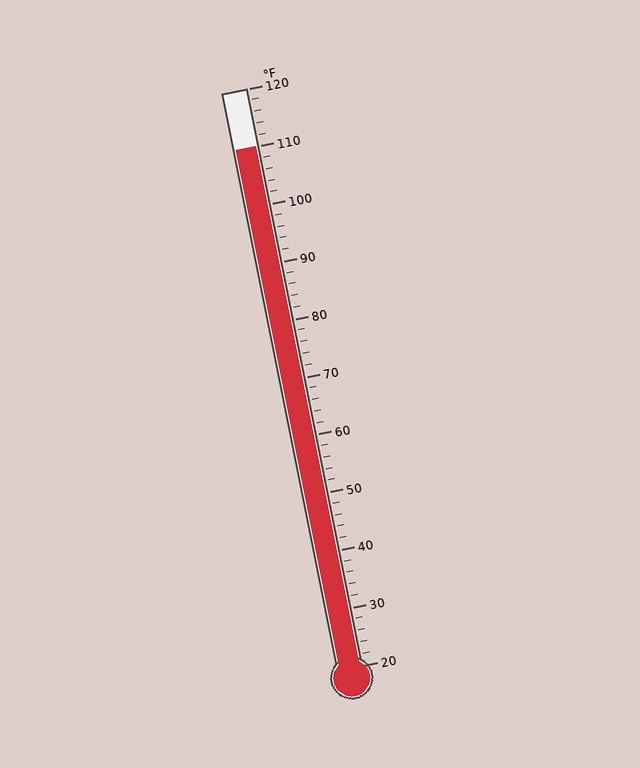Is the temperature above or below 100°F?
The temperature is above 100°F.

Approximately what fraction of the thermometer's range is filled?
The thermometer is filled to approximately 90% of its range.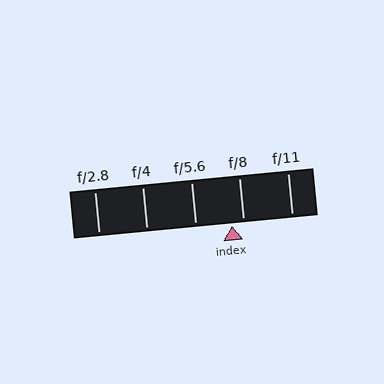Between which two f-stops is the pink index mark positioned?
The index mark is between f/5.6 and f/8.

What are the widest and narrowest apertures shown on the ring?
The widest aperture shown is f/2.8 and the narrowest is f/11.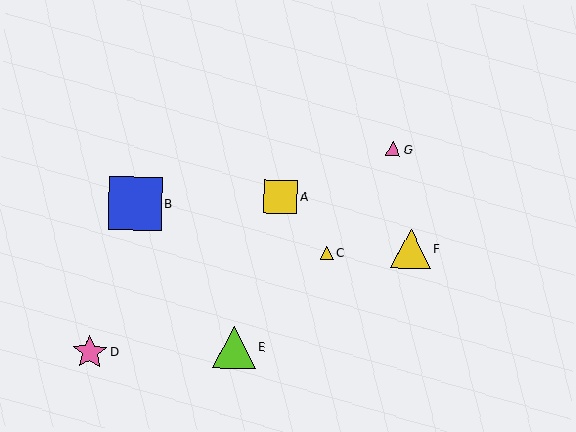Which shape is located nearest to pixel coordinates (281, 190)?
The yellow square (labeled A) at (281, 196) is nearest to that location.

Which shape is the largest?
The blue square (labeled B) is the largest.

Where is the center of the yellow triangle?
The center of the yellow triangle is at (411, 249).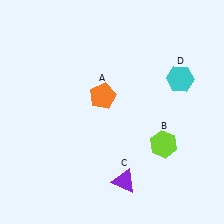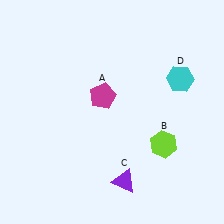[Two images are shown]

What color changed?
The pentagon (A) changed from orange in Image 1 to magenta in Image 2.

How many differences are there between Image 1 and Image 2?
There is 1 difference between the two images.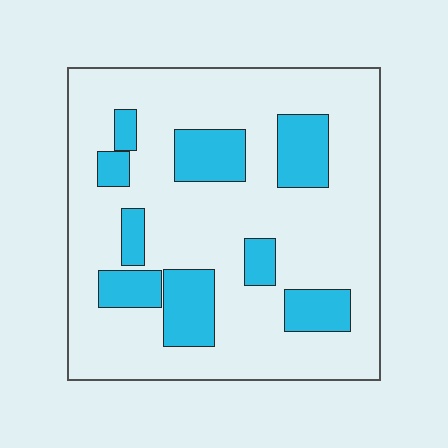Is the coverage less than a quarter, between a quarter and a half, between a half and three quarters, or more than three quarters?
Less than a quarter.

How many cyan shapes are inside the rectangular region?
9.